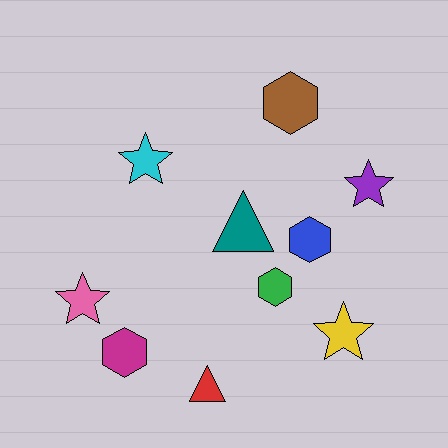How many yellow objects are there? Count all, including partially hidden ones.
There is 1 yellow object.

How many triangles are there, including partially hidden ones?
There are 2 triangles.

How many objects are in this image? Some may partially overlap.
There are 10 objects.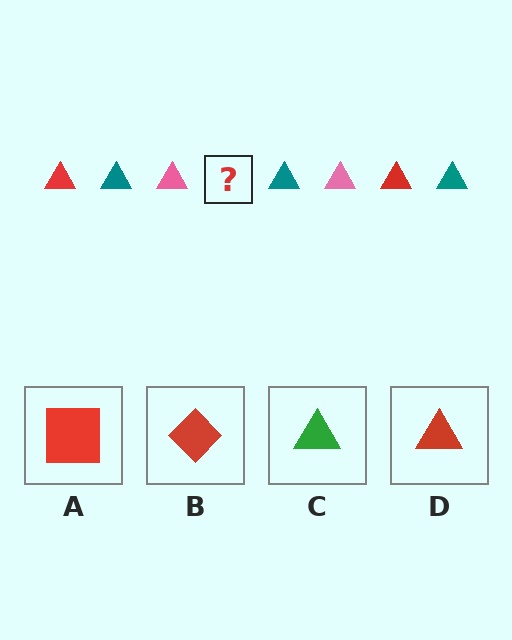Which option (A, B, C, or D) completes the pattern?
D.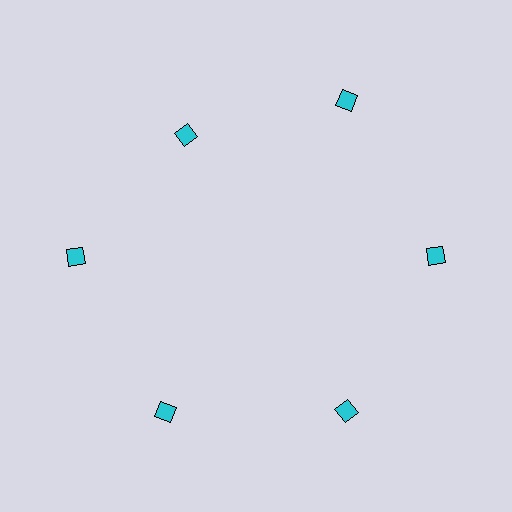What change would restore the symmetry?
The symmetry would be restored by moving it outward, back onto the ring so that all 6 diamonds sit at equal angles and equal distance from the center.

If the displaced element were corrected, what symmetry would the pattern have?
It would have 6-fold rotational symmetry — the pattern would map onto itself every 60 degrees.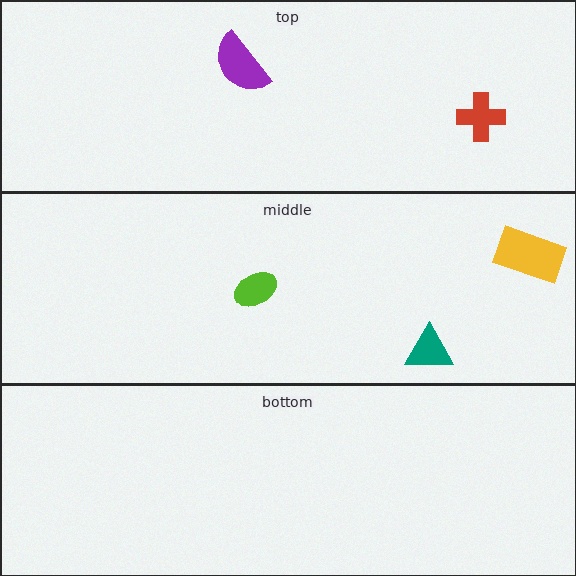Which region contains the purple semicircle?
The top region.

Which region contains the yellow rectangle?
The middle region.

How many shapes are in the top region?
2.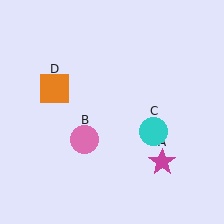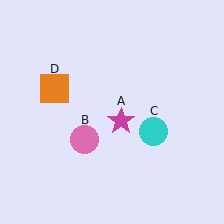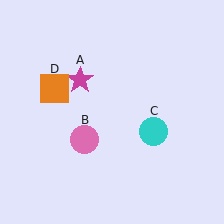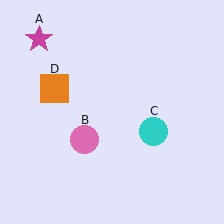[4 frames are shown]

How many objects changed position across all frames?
1 object changed position: magenta star (object A).